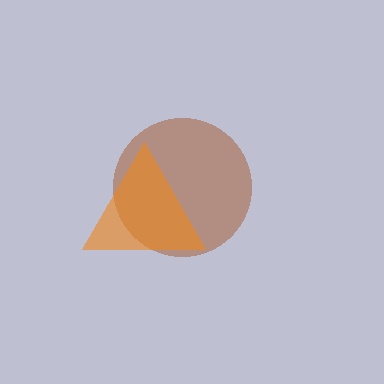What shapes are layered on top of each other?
The layered shapes are: a brown circle, an orange triangle.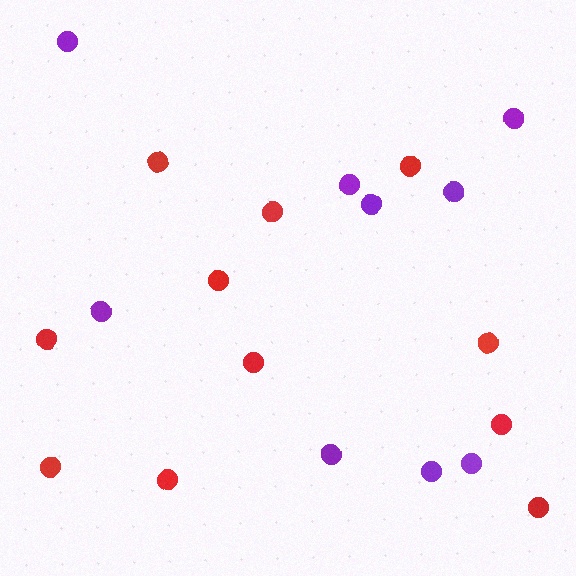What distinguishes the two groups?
There are 2 groups: one group of purple circles (9) and one group of red circles (11).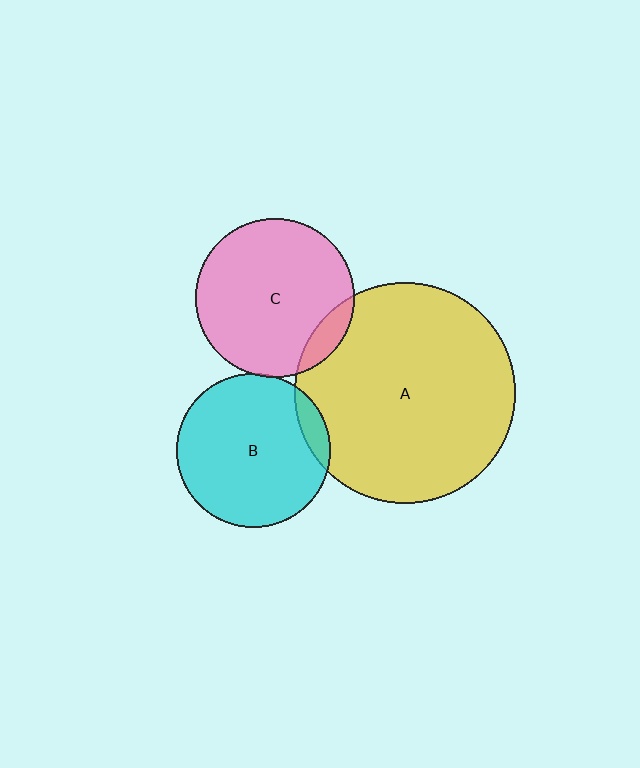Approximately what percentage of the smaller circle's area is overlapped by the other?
Approximately 10%.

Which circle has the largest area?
Circle A (yellow).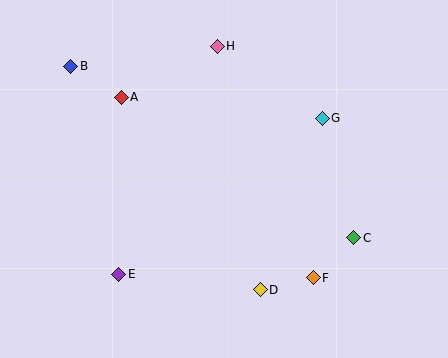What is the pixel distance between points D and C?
The distance between D and C is 107 pixels.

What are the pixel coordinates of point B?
Point B is at (71, 66).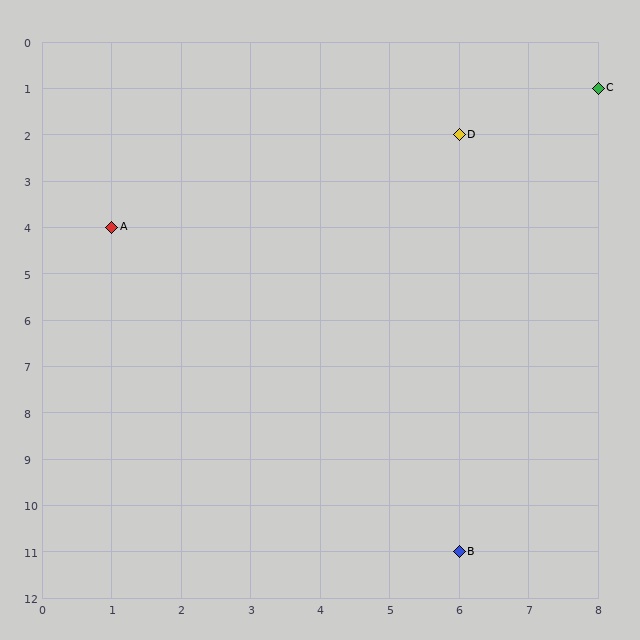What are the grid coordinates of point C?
Point C is at grid coordinates (8, 1).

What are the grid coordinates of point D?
Point D is at grid coordinates (6, 2).